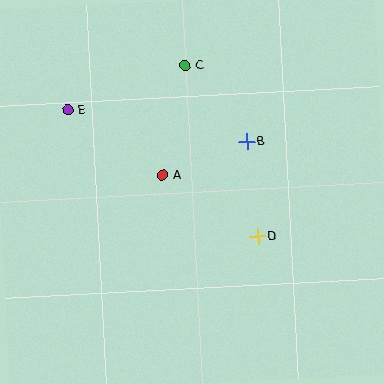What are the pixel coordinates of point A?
Point A is at (163, 175).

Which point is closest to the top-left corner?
Point E is closest to the top-left corner.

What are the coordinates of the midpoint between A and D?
The midpoint between A and D is at (210, 206).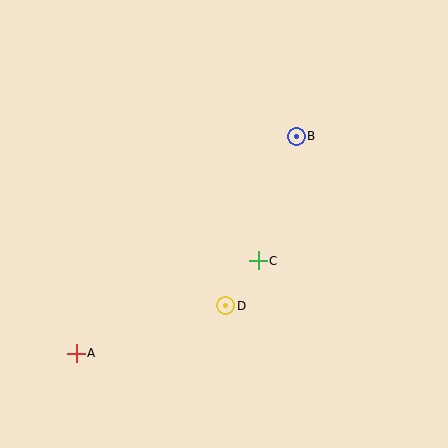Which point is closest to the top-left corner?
Point B is closest to the top-left corner.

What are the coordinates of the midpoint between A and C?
The midpoint between A and C is at (167, 307).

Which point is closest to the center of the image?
Point C at (258, 261) is closest to the center.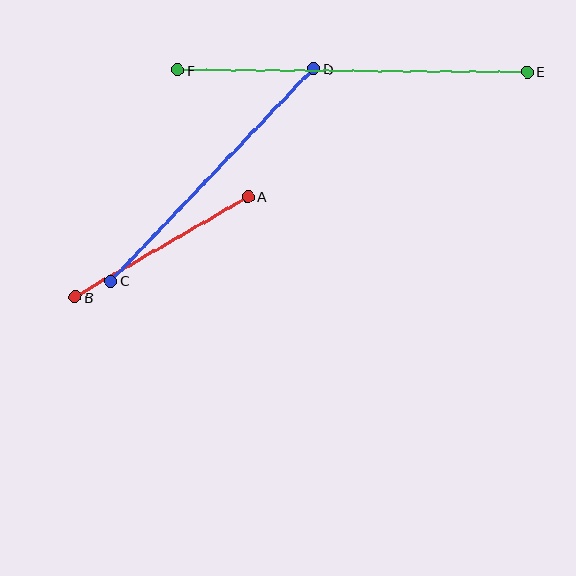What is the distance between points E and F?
The distance is approximately 350 pixels.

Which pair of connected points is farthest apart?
Points E and F are farthest apart.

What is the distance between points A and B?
The distance is approximately 200 pixels.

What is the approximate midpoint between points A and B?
The midpoint is at approximately (162, 247) pixels.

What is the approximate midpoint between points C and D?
The midpoint is at approximately (212, 175) pixels.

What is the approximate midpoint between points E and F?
The midpoint is at approximately (352, 71) pixels.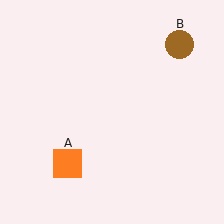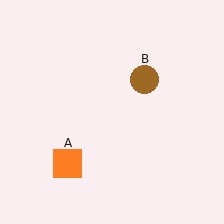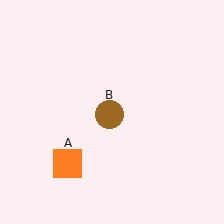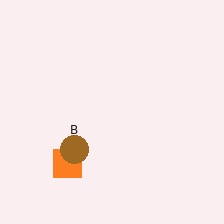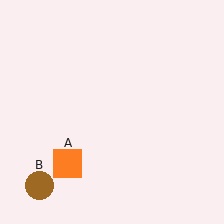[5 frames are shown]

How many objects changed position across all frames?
1 object changed position: brown circle (object B).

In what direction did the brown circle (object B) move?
The brown circle (object B) moved down and to the left.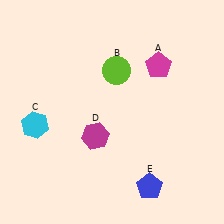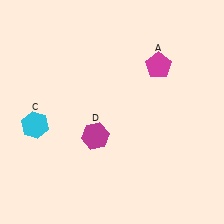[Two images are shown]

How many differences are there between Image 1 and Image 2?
There are 2 differences between the two images.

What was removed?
The lime circle (B), the blue pentagon (E) were removed in Image 2.